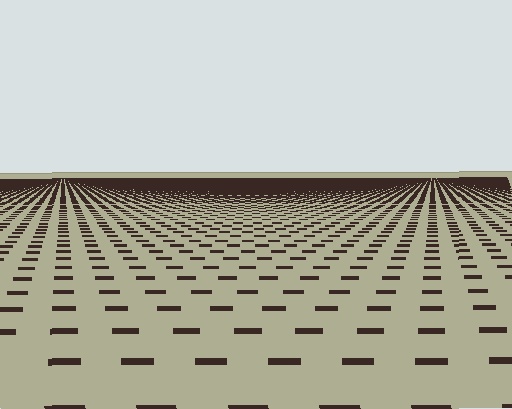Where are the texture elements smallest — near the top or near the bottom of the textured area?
Near the top.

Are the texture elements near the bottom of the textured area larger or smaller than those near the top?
Larger. Near the bottom, elements are closer to the viewer and appear at a bigger on-screen size.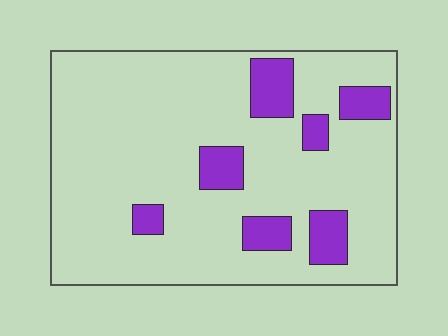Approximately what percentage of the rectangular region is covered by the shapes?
Approximately 15%.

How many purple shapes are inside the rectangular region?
7.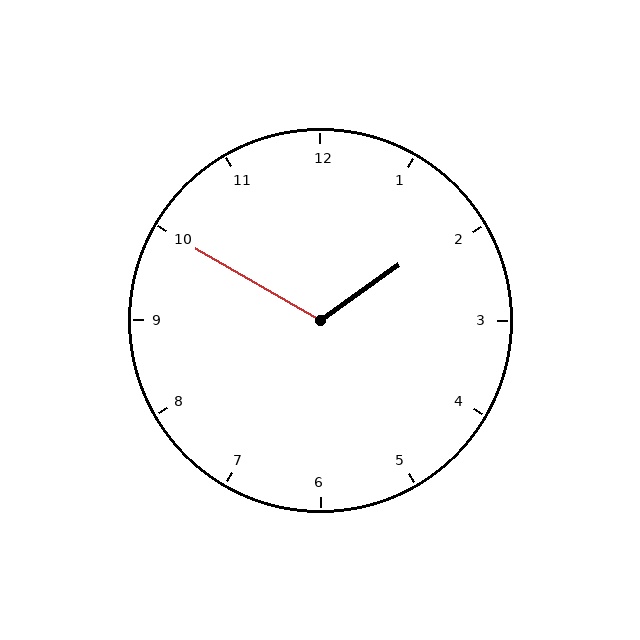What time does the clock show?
1:50.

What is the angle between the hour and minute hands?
Approximately 115 degrees.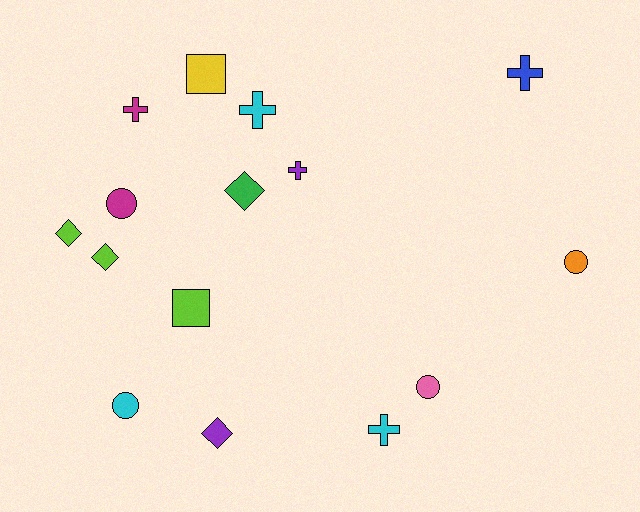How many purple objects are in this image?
There are 2 purple objects.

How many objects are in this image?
There are 15 objects.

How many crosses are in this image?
There are 5 crosses.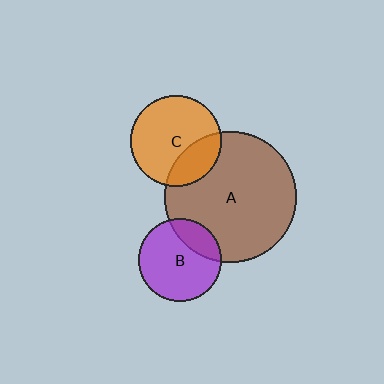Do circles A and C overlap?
Yes.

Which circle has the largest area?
Circle A (brown).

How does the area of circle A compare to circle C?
Approximately 2.1 times.